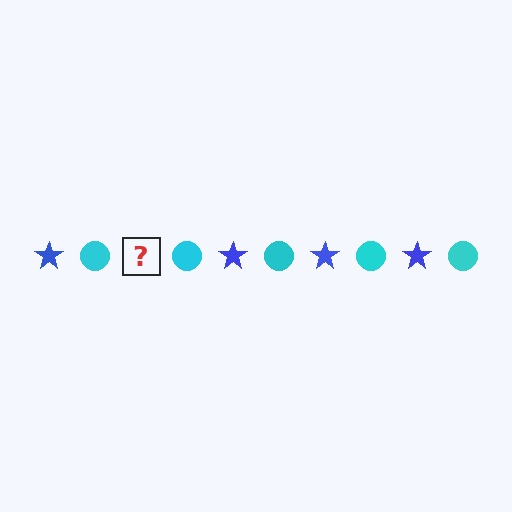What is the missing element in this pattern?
The missing element is a blue star.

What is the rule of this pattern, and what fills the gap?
The rule is that the pattern alternates between blue star and cyan circle. The gap should be filled with a blue star.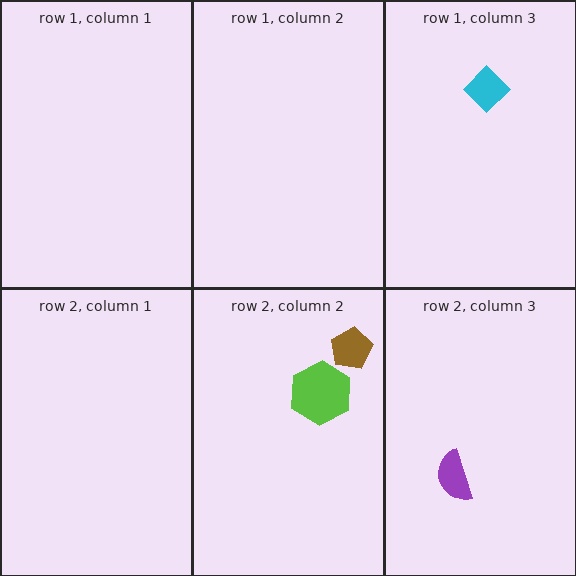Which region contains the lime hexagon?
The row 2, column 2 region.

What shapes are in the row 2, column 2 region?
The brown pentagon, the lime hexagon.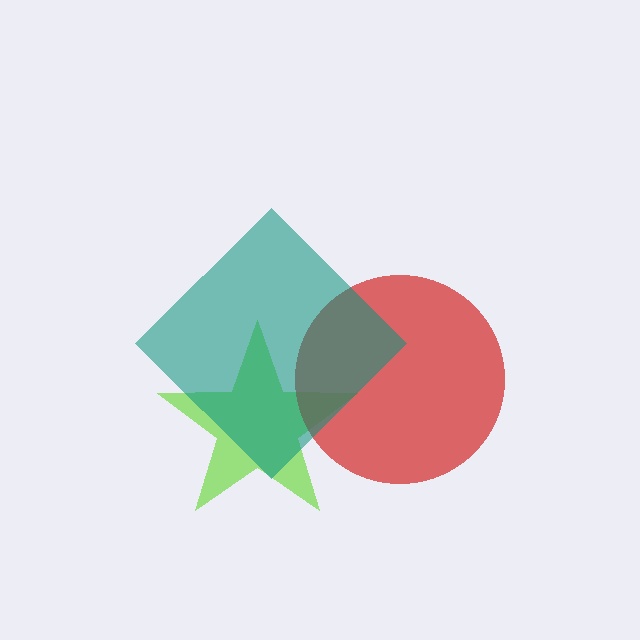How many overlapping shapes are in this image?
There are 3 overlapping shapes in the image.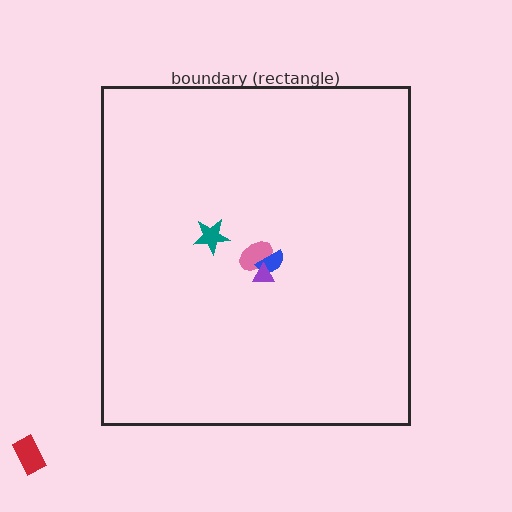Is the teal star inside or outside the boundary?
Inside.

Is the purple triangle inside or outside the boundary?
Inside.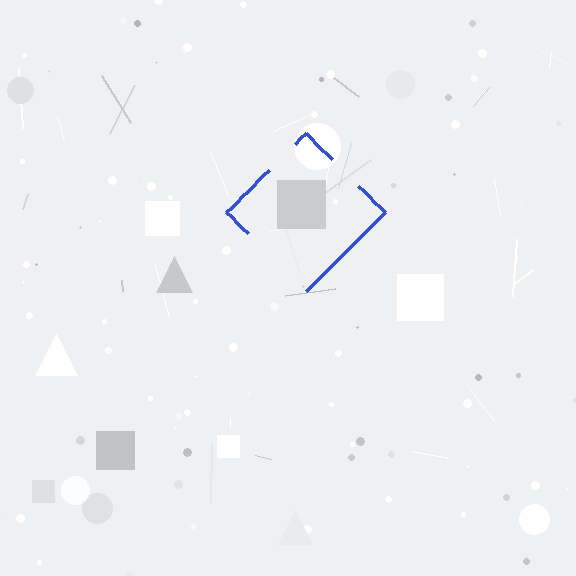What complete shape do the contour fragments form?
The contour fragments form a diamond.